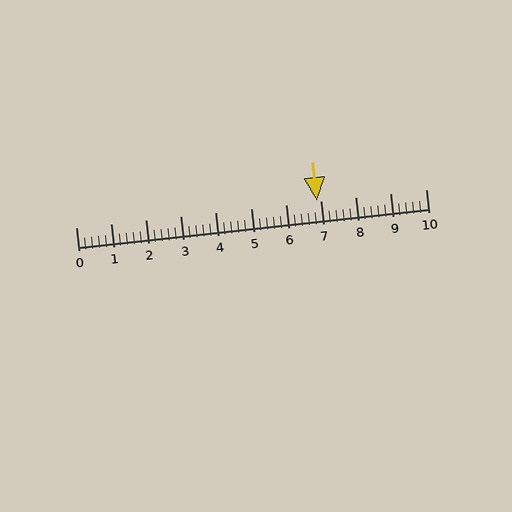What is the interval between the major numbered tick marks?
The major tick marks are spaced 1 units apart.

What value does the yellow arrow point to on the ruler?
The yellow arrow points to approximately 6.9.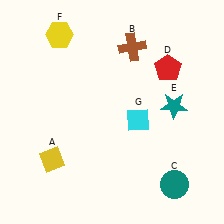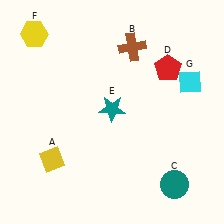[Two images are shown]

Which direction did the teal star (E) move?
The teal star (E) moved left.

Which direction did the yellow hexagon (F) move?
The yellow hexagon (F) moved left.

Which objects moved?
The objects that moved are: the teal star (E), the yellow hexagon (F), the cyan diamond (G).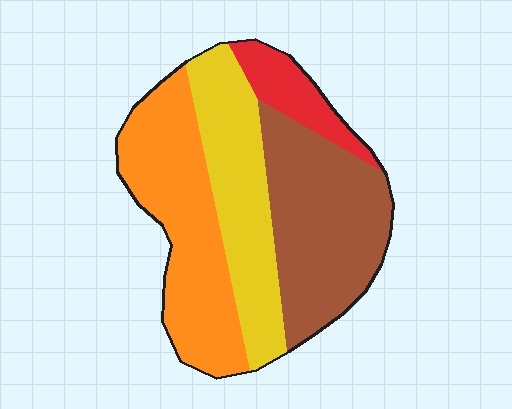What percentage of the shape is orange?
Orange takes up between a sixth and a third of the shape.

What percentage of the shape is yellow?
Yellow covers around 25% of the shape.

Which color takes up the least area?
Red, at roughly 10%.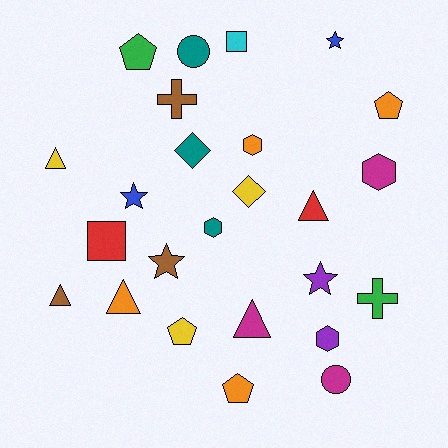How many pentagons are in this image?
There are 4 pentagons.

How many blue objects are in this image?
There are 2 blue objects.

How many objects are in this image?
There are 25 objects.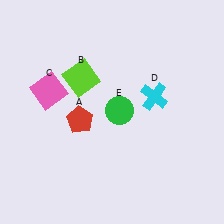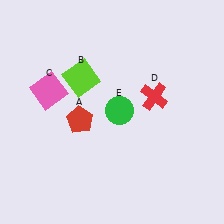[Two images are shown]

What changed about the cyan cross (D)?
In Image 1, D is cyan. In Image 2, it changed to red.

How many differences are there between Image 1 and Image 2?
There is 1 difference between the two images.